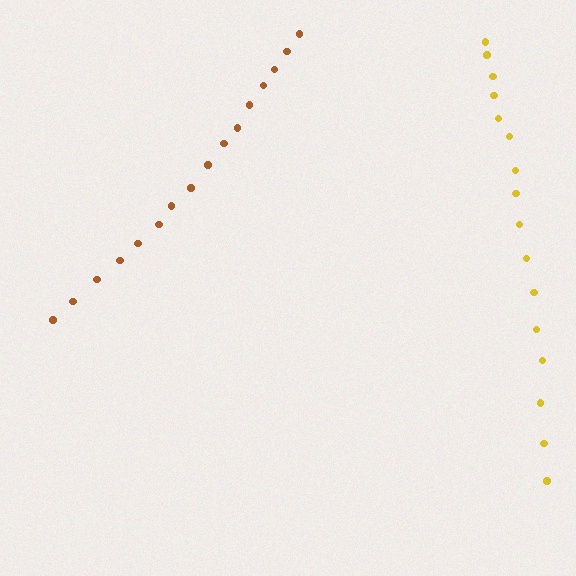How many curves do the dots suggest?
There are 2 distinct paths.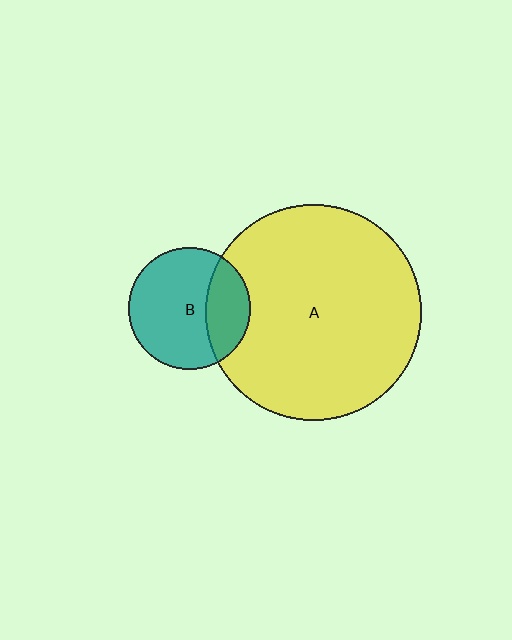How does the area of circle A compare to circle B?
Approximately 3.1 times.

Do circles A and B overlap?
Yes.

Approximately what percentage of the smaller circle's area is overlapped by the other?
Approximately 30%.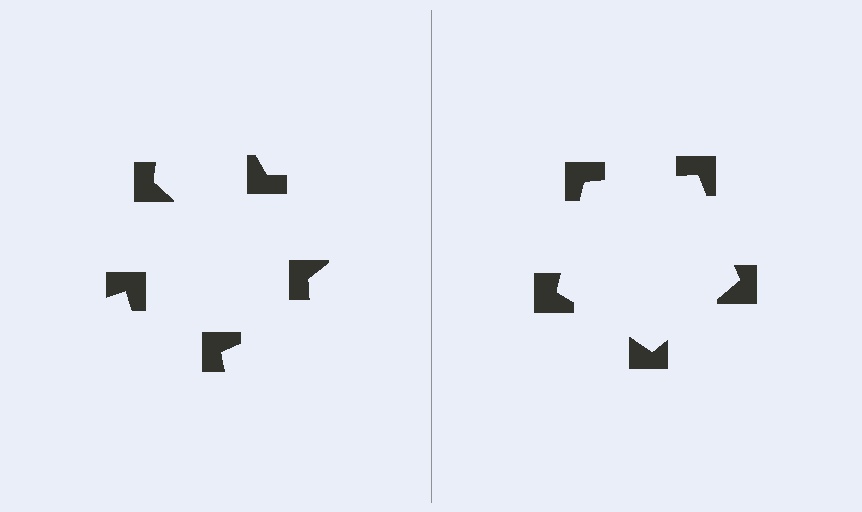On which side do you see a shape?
An illusory pentagon appears on the right side. On the left side the wedge cuts are rotated, so no coherent shape forms.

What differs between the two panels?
The notched squares are positioned identically on both sides; only the wedge orientations differ. On the right they align to a pentagon; on the left they are misaligned.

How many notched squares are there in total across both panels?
10 — 5 on each side.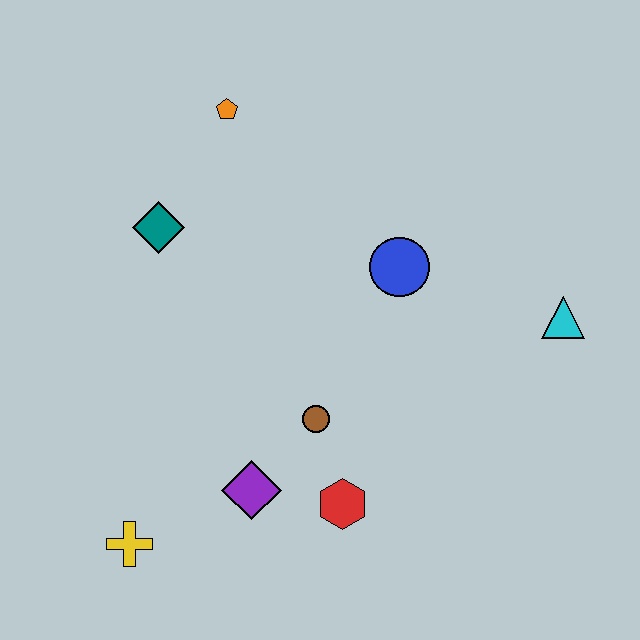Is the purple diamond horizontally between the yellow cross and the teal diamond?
No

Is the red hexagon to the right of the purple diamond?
Yes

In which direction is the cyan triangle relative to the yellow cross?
The cyan triangle is to the right of the yellow cross.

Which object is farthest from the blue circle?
The yellow cross is farthest from the blue circle.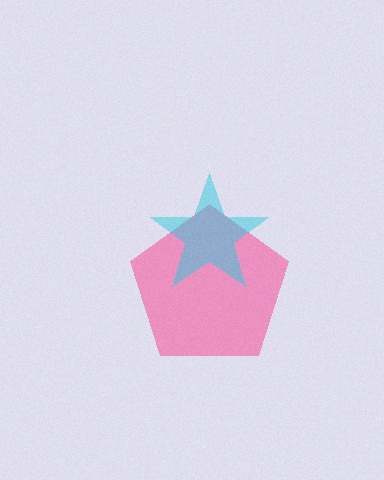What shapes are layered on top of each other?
The layered shapes are: a pink pentagon, a cyan star.